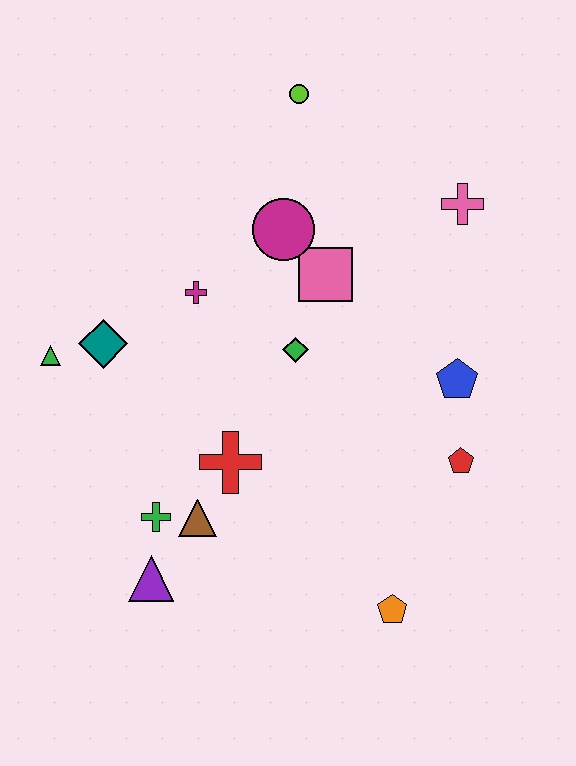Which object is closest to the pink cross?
The pink square is closest to the pink cross.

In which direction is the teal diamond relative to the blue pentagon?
The teal diamond is to the left of the blue pentagon.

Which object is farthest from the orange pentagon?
The lime circle is farthest from the orange pentagon.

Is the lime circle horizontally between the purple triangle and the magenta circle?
No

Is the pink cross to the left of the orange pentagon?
No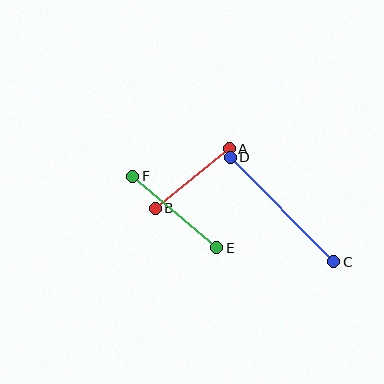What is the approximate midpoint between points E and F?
The midpoint is at approximately (175, 212) pixels.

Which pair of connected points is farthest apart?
Points C and D are farthest apart.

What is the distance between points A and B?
The distance is approximately 94 pixels.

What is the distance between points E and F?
The distance is approximately 111 pixels.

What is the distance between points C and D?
The distance is approximately 147 pixels.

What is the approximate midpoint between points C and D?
The midpoint is at approximately (282, 210) pixels.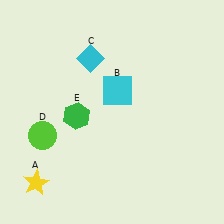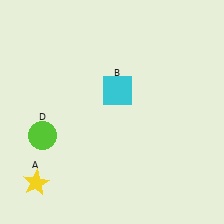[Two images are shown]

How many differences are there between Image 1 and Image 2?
There are 2 differences between the two images.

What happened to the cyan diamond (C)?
The cyan diamond (C) was removed in Image 2. It was in the top-left area of Image 1.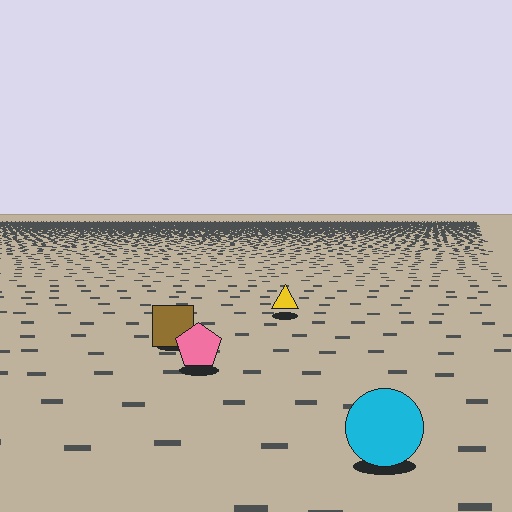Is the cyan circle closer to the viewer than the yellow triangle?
Yes. The cyan circle is closer — you can tell from the texture gradient: the ground texture is coarser near it.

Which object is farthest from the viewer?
The yellow triangle is farthest from the viewer. It appears smaller and the ground texture around it is denser.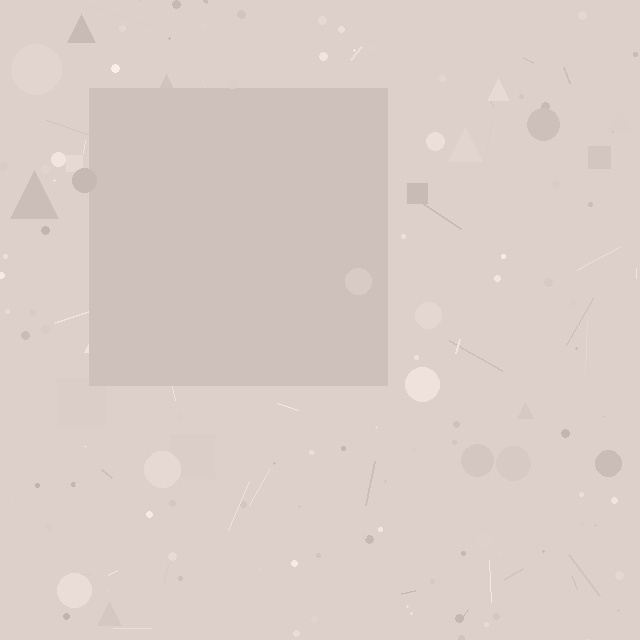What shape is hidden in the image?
A square is hidden in the image.